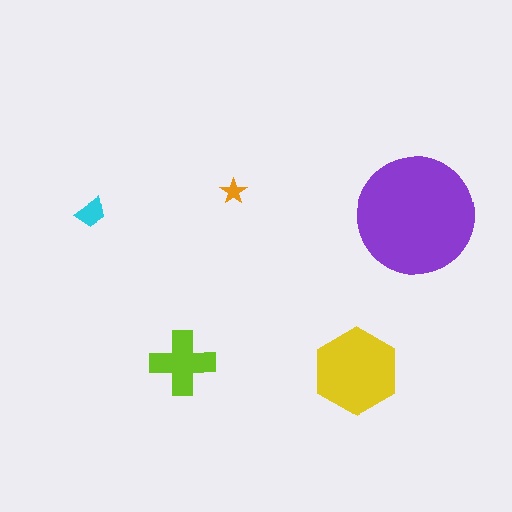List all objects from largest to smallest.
The purple circle, the yellow hexagon, the lime cross, the cyan trapezoid, the orange star.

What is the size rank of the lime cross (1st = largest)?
3rd.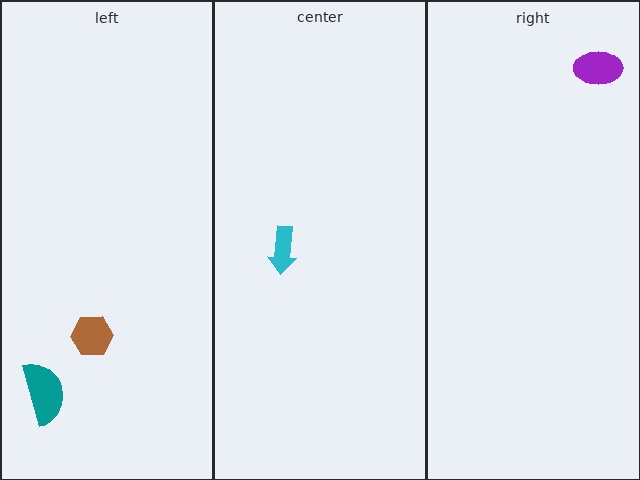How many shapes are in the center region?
1.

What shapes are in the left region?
The brown hexagon, the teal semicircle.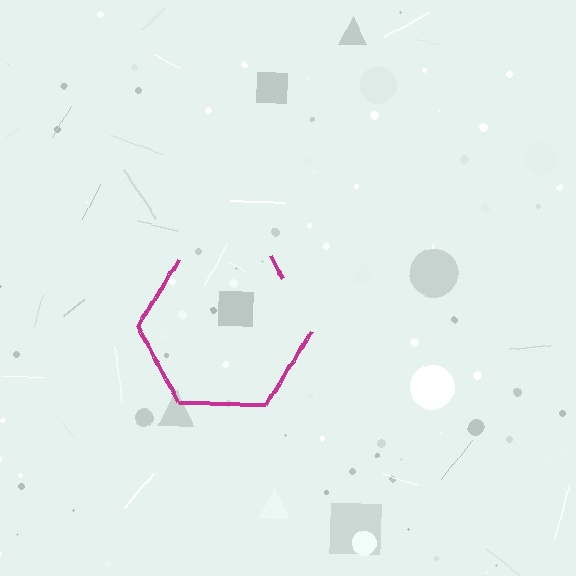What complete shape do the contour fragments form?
The contour fragments form a hexagon.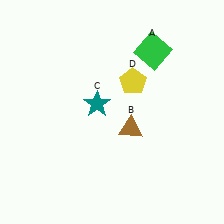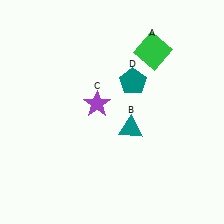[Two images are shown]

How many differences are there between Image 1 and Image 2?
There are 3 differences between the two images.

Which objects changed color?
B changed from brown to teal. C changed from teal to purple. D changed from yellow to teal.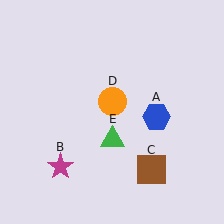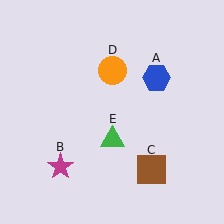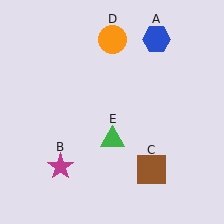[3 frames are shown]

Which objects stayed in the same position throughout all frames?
Magenta star (object B) and brown square (object C) and green triangle (object E) remained stationary.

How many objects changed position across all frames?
2 objects changed position: blue hexagon (object A), orange circle (object D).